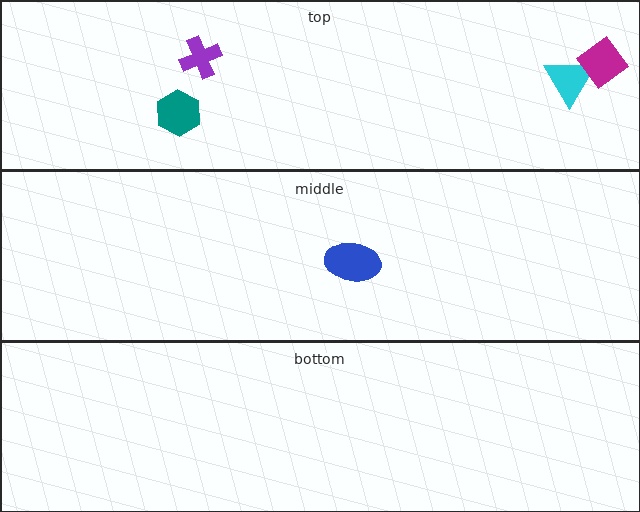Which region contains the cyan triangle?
The top region.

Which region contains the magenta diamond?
The top region.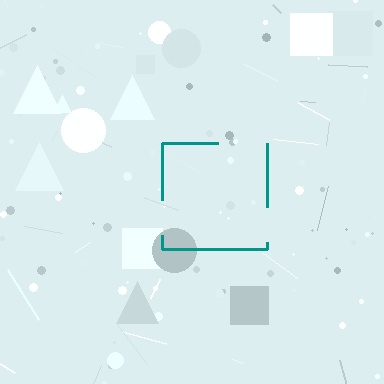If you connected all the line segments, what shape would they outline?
They would outline a square.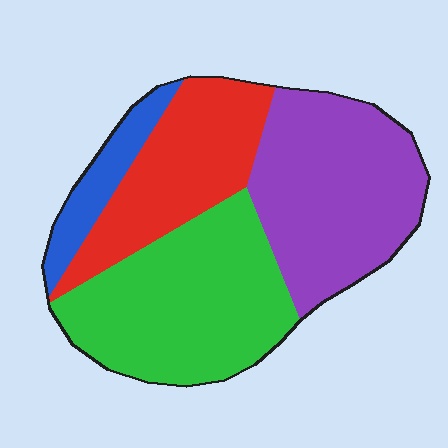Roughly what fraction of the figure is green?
Green covers 35% of the figure.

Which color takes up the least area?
Blue, at roughly 10%.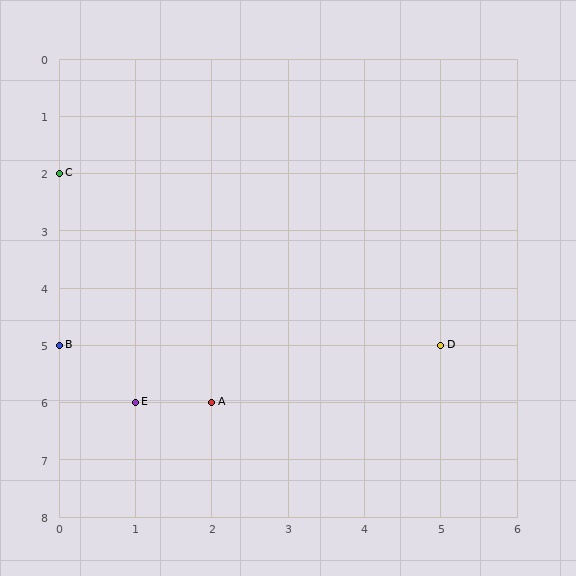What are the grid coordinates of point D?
Point D is at grid coordinates (5, 5).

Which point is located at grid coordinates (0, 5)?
Point B is at (0, 5).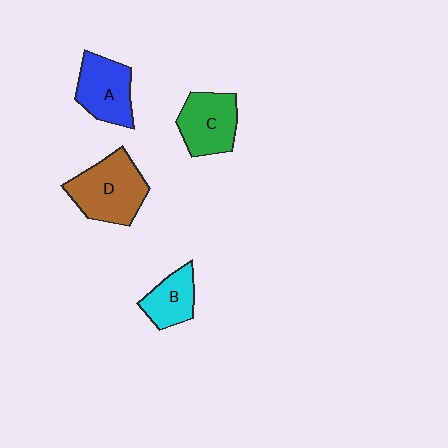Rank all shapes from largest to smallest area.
From largest to smallest: D (brown), C (green), A (blue), B (cyan).